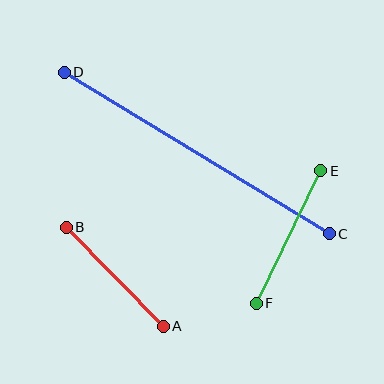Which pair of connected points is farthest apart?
Points C and D are farthest apart.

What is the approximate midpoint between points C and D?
The midpoint is at approximately (197, 153) pixels.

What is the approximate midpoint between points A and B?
The midpoint is at approximately (115, 277) pixels.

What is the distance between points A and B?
The distance is approximately 138 pixels.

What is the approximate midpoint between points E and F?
The midpoint is at approximately (289, 237) pixels.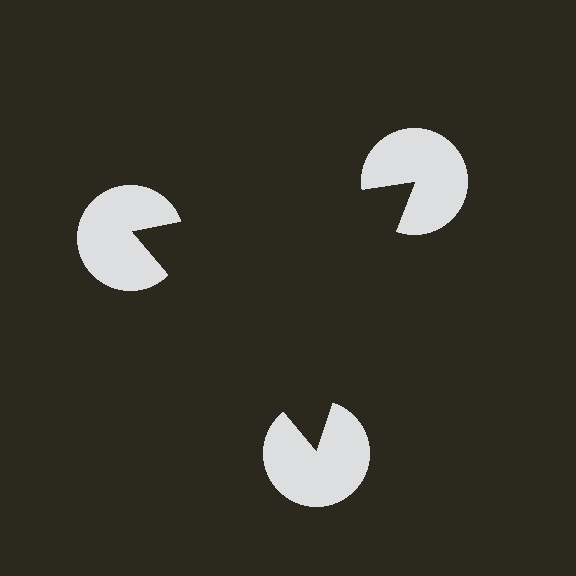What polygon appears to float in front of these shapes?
An illusory triangle — its edges are inferred from the aligned wedge cuts in the pac-man discs, not physically drawn.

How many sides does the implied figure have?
3 sides.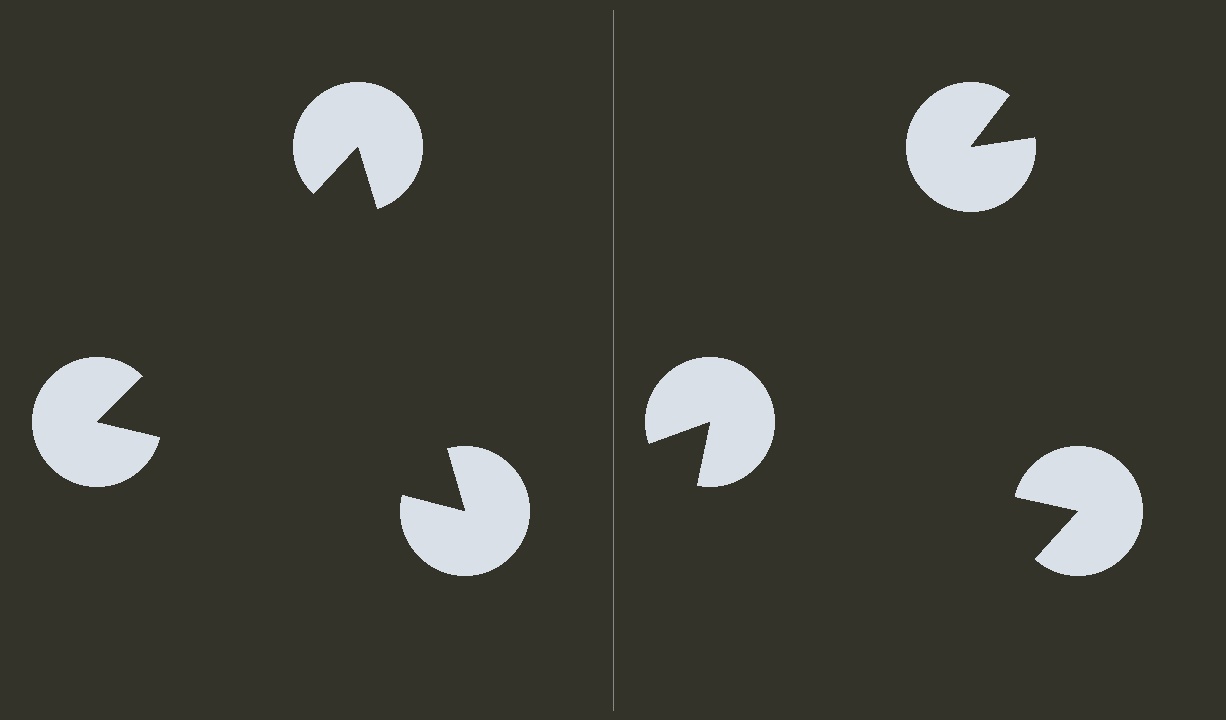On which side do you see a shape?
An illusory triangle appears on the left side. On the right side the wedge cuts are rotated, so no coherent shape forms.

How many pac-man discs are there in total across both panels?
6 — 3 on each side.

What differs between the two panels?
The pac-man discs are positioned identically on both sides; only the wedge orientations differ. On the left they align to a triangle; on the right they are misaligned.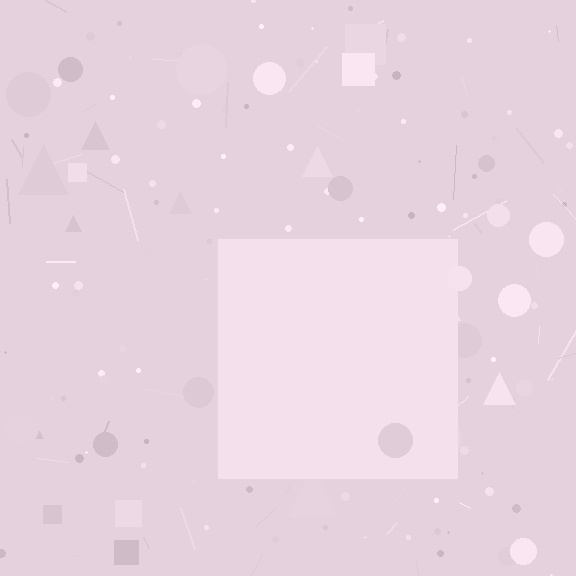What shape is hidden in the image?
A square is hidden in the image.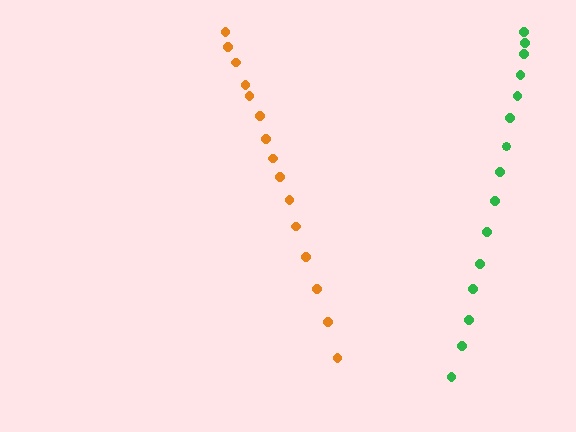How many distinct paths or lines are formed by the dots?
There are 2 distinct paths.